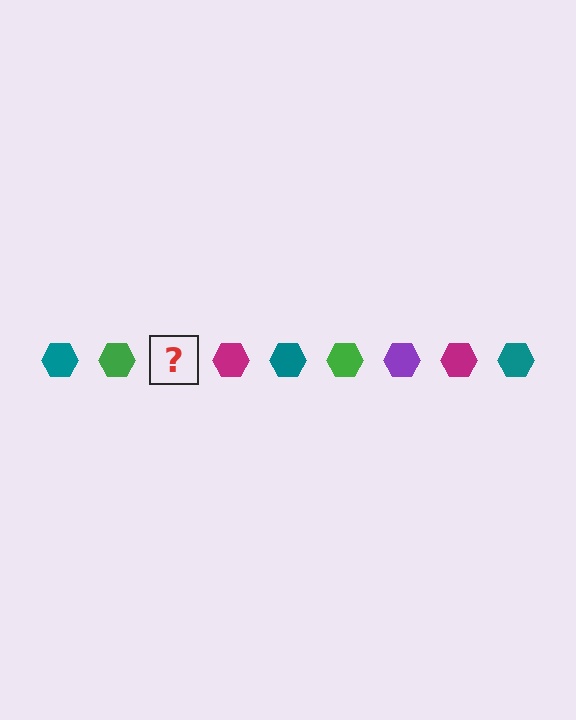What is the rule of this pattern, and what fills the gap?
The rule is that the pattern cycles through teal, green, purple, magenta hexagons. The gap should be filled with a purple hexagon.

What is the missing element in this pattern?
The missing element is a purple hexagon.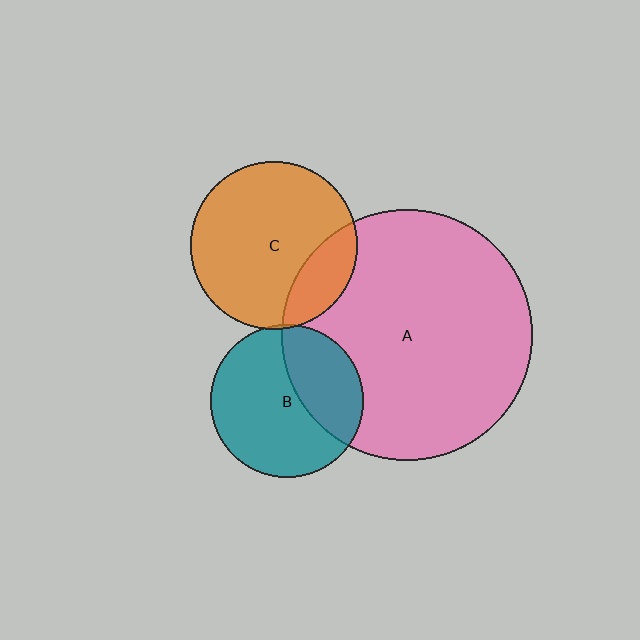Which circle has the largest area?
Circle A (pink).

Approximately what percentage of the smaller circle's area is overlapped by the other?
Approximately 20%.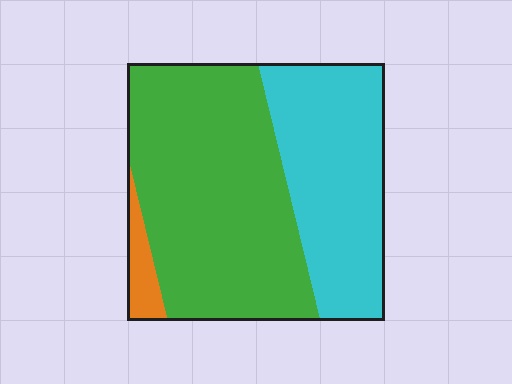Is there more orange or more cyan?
Cyan.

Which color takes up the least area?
Orange, at roughly 5%.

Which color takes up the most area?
Green, at roughly 60%.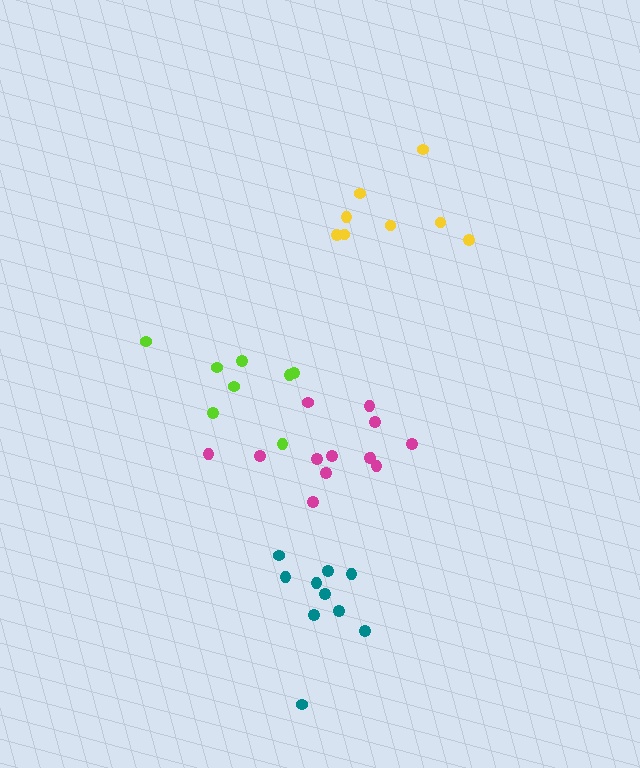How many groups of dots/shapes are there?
There are 4 groups.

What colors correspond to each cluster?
The clusters are colored: teal, yellow, magenta, lime.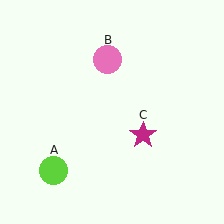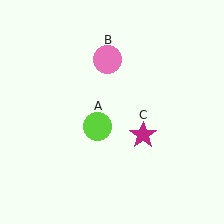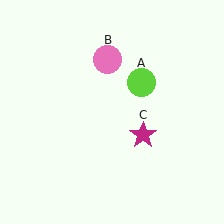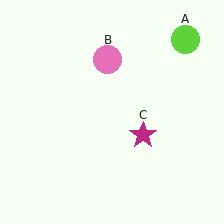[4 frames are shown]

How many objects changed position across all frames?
1 object changed position: lime circle (object A).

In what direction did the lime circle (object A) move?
The lime circle (object A) moved up and to the right.